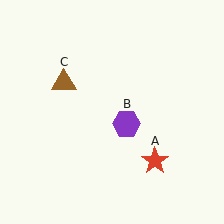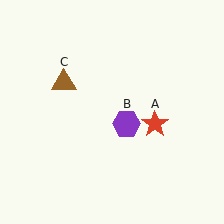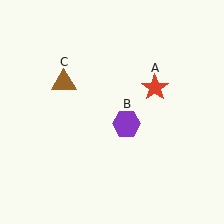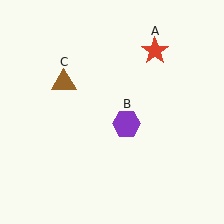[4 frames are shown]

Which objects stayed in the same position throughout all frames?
Purple hexagon (object B) and brown triangle (object C) remained stationary.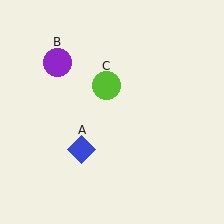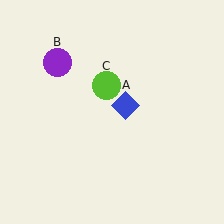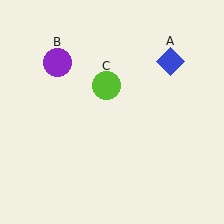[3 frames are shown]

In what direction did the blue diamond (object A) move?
The blue diamond (object A) moved up and to the right.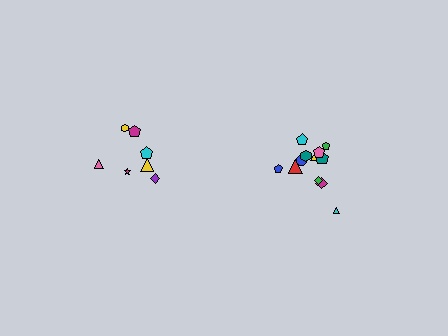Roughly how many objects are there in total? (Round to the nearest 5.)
Roughly 20 objects in total.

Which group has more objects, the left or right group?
The right group.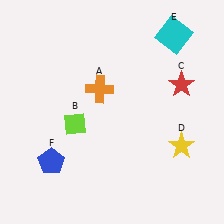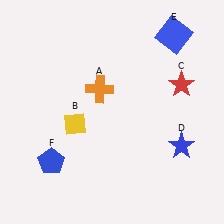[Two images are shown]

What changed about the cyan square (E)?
In Image 1, E is cyan. In Image 2, it changed to blue.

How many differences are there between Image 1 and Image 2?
There are 3 differences between the two images.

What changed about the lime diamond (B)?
In Image 1, B is lime. In Image 2, it changed to yellow.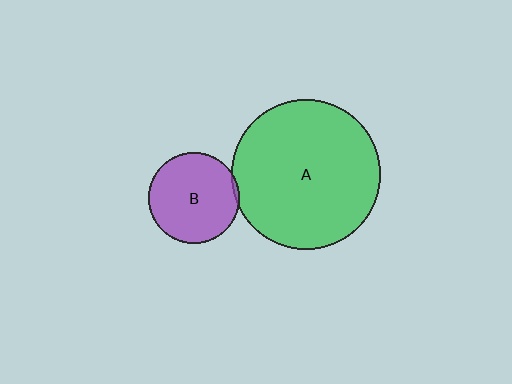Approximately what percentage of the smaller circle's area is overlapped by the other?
Approximately 5%.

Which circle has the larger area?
Circle A (green).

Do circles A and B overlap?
Yes.